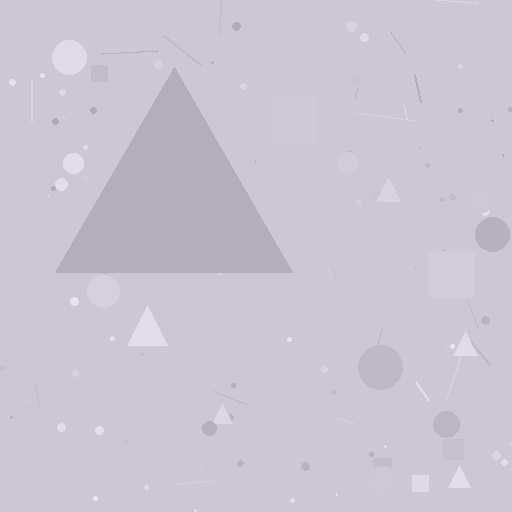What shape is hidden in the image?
A triangle is hidden in the image.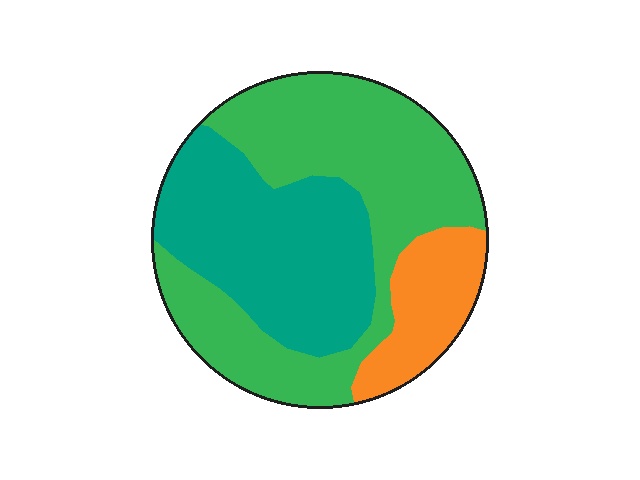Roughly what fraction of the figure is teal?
Teal takes up between a third and a half of the figure.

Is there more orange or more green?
Green.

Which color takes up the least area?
Orange, at roughly 15%.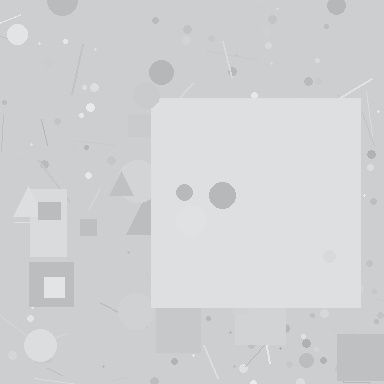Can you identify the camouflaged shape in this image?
The camouflaged shape is a square.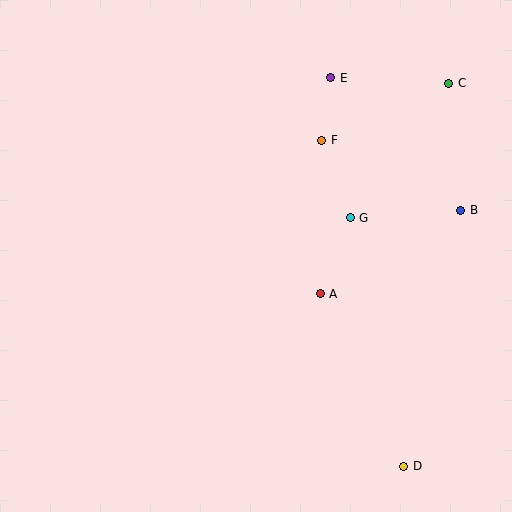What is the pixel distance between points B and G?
The distance between B and G is 110 pixels.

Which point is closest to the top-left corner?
Point E is closest to the top-left corner.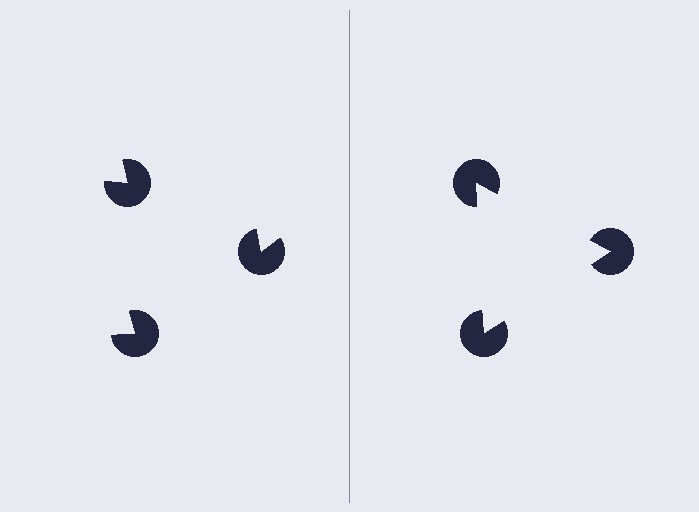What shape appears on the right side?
An illusory triangle.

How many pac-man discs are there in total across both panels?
6 — 3 on each side.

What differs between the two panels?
The pac-man discs are positioned identically on both sides; only the wedge orientations differ. On the right they align to a triangle; on the left they are misaligned.